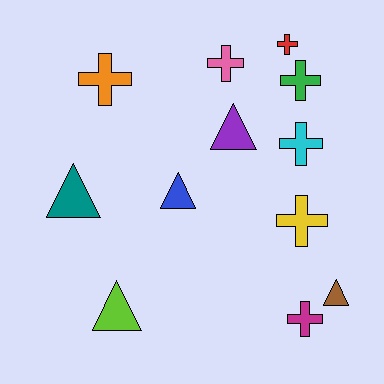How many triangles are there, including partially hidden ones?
There are 5 triangles.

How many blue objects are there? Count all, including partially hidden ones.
There is 1 blue object.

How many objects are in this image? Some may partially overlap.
There are 12 objects.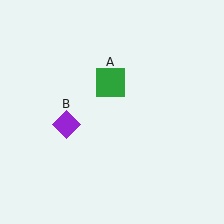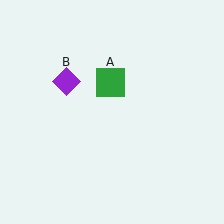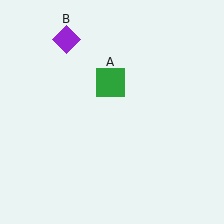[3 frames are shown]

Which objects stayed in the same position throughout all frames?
Green square (object A) remained stationary.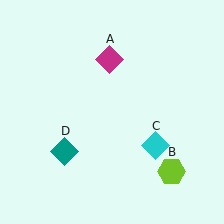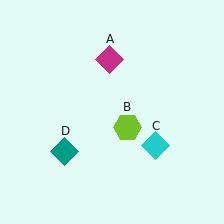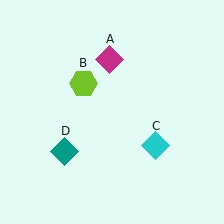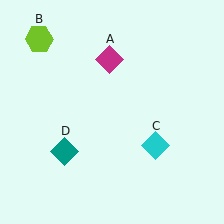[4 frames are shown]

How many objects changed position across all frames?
1 object changed position: lime hexagon (object B).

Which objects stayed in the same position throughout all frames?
Magenta diamond (object A) and cyan diamond (object C) and teal diamond (object D) remained stationary.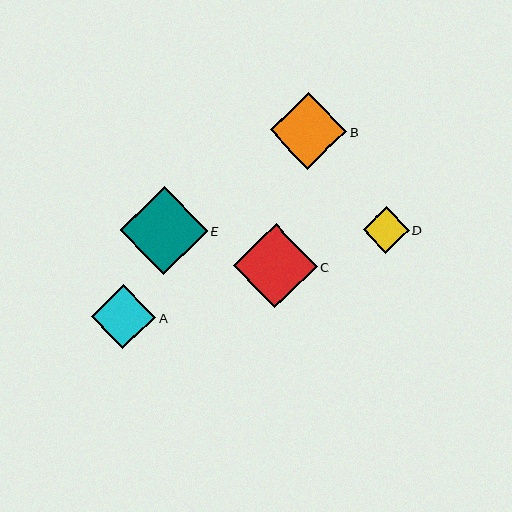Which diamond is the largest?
Diamond E is the largest with a size of approximately 87 pixels.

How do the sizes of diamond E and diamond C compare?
Diamond E and diamond C are approximately the same size.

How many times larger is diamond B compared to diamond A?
Diamond B is approximately 1.2 times the size of diamond A.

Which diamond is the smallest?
Diamond D is the smallest with a size of approximately 46 pixels.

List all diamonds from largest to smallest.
From largest to smallest: E, C, B, A, D.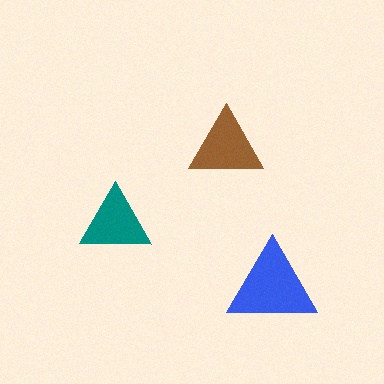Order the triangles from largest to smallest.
the blue one, the brown one, the teal one.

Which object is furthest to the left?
The teal triangle is leftmost.